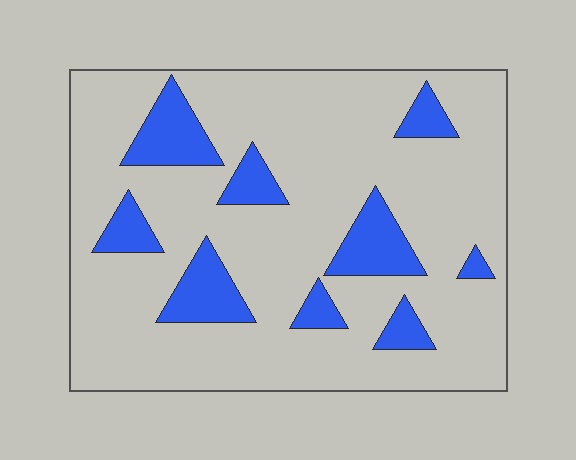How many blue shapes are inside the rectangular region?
9.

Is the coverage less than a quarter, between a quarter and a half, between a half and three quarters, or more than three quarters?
Less than a quarter.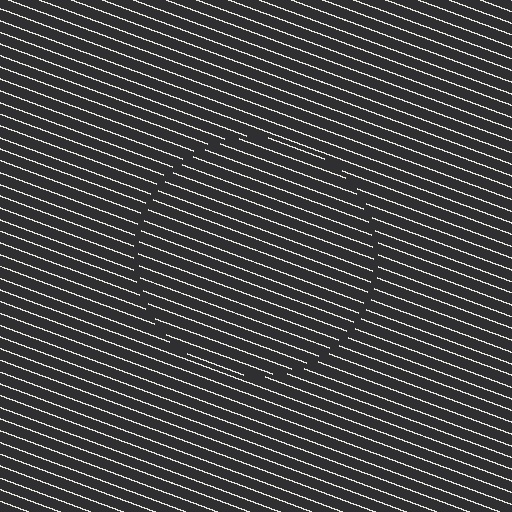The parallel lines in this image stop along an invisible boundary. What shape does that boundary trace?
An illusory circle. The interior of the shape contains the same grating, shifted by half a period — the contour is defined by the phase discontinuity where line-ends from the inner and outer gratings abut.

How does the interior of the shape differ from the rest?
The interior of the shape contains the same grating, shifted by half a period — the contour is defined by the phase discontinuity where line-ends from the inner and outer gratings abut.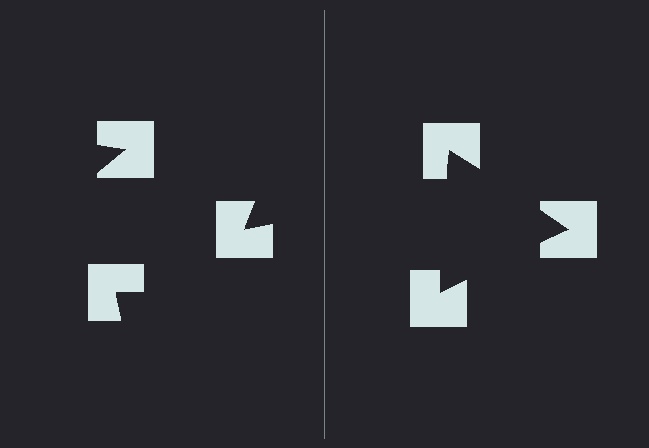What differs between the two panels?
The notched squares are positioned identically on both sides; only the wedge orientations differ. On the right they align to a triangle; on the left they are misaligned.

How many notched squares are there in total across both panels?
6 — 3 on each side.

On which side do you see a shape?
An illusory triangle appears on the right side. On the left side the wedge cuts are rotated, so no coherent shape forms.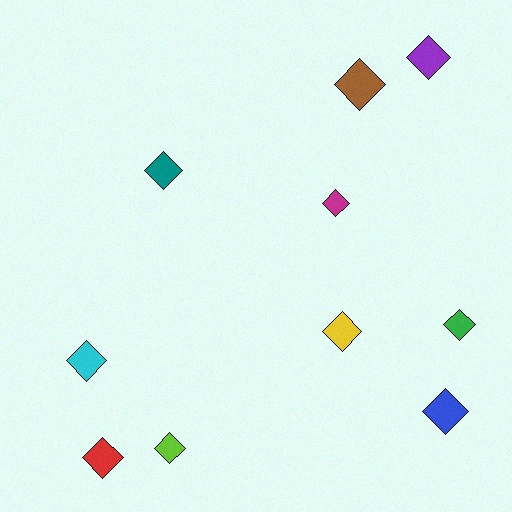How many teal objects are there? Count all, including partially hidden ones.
There is 1 teal object.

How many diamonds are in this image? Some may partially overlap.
There are 10 diamonds.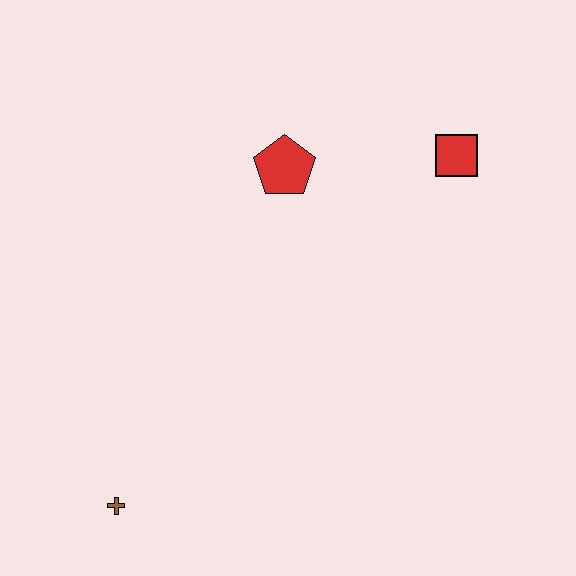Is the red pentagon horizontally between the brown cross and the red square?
Yes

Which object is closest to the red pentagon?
The red square is closest to the red pentagon.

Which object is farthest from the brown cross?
The red square is farthest from the brown cross.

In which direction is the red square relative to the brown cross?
The red square is above the brown cross.